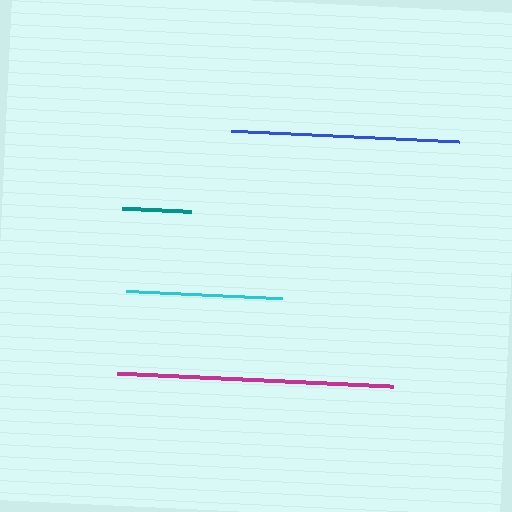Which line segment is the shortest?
The teal line is the shortest at approximately 69 pixels.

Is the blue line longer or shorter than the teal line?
The blue line is longer than the teal line.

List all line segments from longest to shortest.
From longest to shortest: magenta, blue, cyan, teal.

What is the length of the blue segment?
The blue segment is approximately 228 pixels long.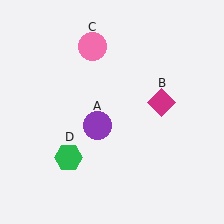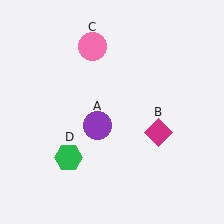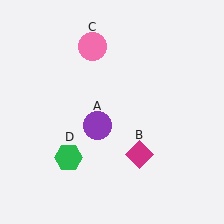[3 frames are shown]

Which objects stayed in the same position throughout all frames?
Purple circle (object A) and pink circle (object C) and green hexagon (object D) remained stationary.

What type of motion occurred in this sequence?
The magenta diamond (object B) rotated clockwise around the center of the scene.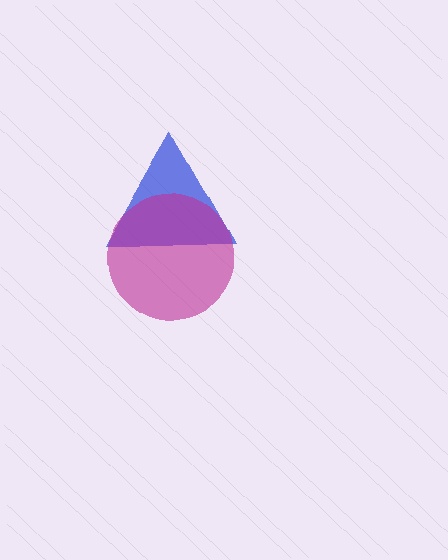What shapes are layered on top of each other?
The layered shapes are: a blue triangle, a magenta circle.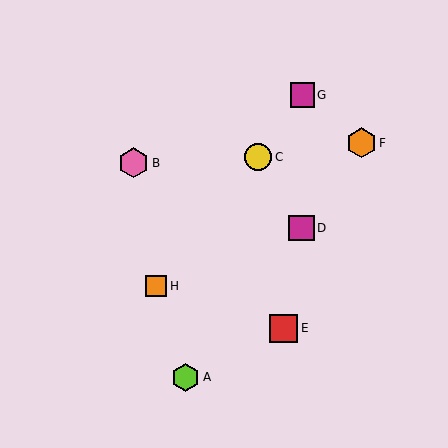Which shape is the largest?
The pink hexagon (labeled B) is the largest.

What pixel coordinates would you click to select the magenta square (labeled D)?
Click at (302, 228) to select the magenta square D.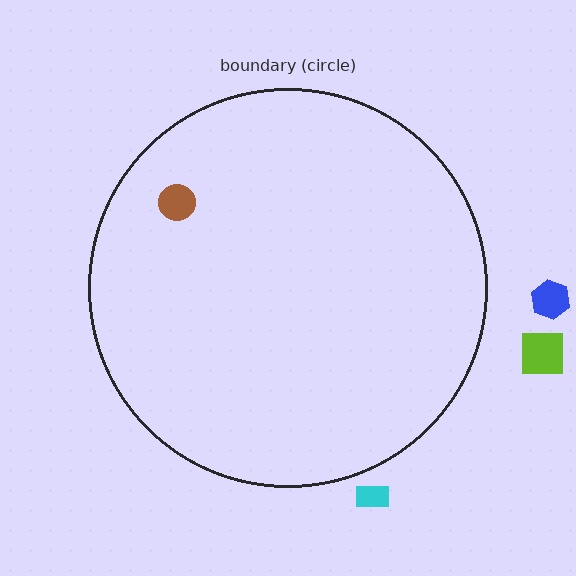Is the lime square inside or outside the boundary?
Outside.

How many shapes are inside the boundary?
1 inside, 3 outside.